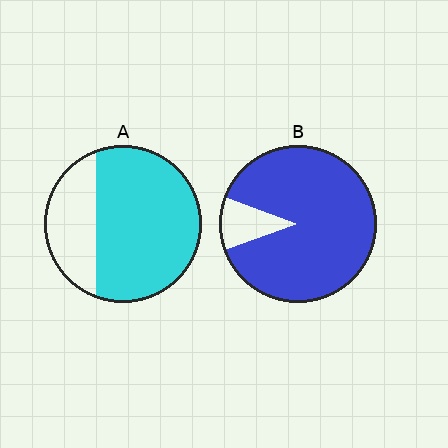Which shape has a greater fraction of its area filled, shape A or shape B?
Shape B.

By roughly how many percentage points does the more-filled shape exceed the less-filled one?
By roughly 20 percentage points (B over A).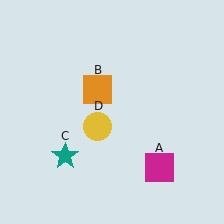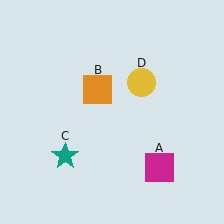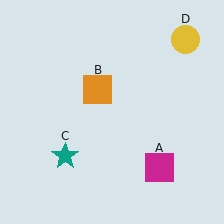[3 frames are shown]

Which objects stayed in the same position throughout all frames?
Magenta square (object A) and orange square (object B) and teal star (object C) remained stationary.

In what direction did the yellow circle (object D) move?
The yellow circle (object D) moved up and to the right.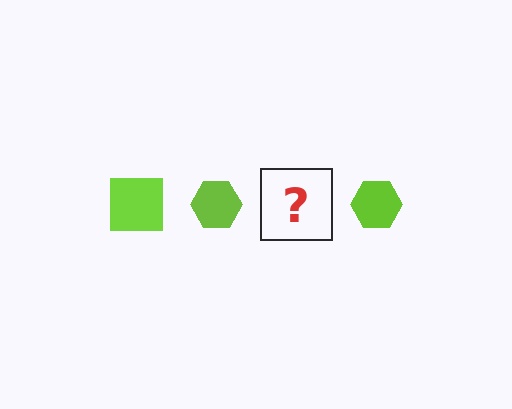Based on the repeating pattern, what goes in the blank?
The blank should be a lime square.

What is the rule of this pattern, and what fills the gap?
The rule is that the pattern cycles through square, hexagon shapes in lime. The gap should be filled with a lime square.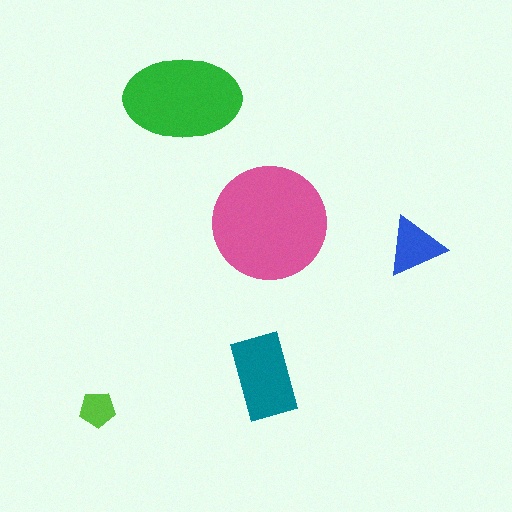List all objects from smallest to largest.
The lime pentagon, the blue triangle, the teal rectangle, the green ellipse, the pink circle.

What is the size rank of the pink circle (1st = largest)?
1st.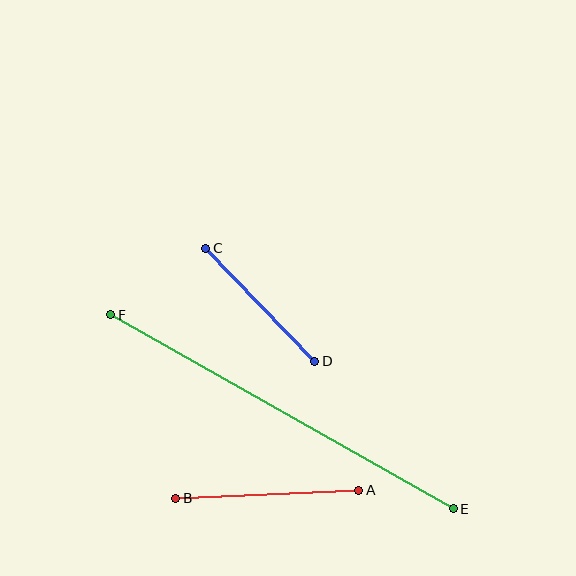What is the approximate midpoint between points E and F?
The midpoint is at approximately (282, 412) pixels.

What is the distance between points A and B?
The distance is approximately 183 pixels.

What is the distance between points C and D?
The distance is approximately 157 pixels.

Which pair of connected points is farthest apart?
Points E and F are farthest apart.